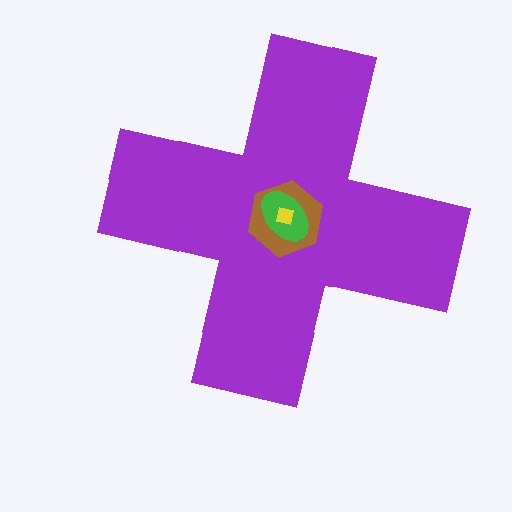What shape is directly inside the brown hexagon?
The green ellipse.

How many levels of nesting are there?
4.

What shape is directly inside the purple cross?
The brown hexagon.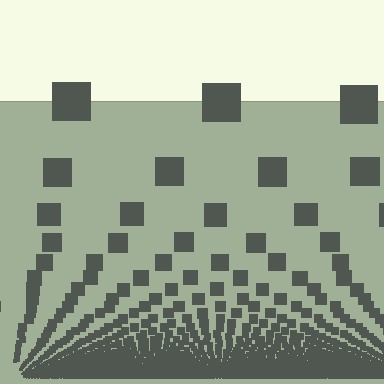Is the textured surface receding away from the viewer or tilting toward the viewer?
The surface appears to tilt toward the viewer. Texture elements get larger and sparser toward the top.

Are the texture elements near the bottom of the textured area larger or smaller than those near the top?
Smaller. The gradient is inverted — elements near the bottom are smaller and denser.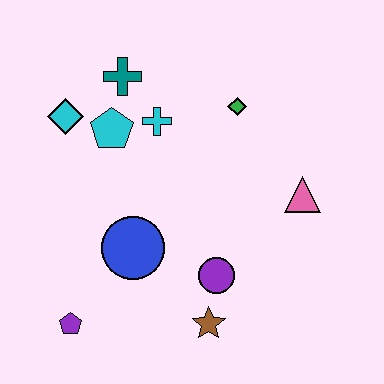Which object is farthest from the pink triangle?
The purple pentagon is farthest from the pink triangle.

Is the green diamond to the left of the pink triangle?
Yes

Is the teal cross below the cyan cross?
No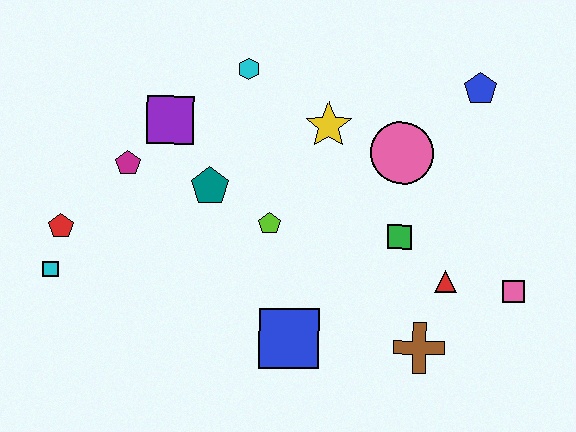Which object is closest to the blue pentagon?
The pink circle is closest to the blue pentagon.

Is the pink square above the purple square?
No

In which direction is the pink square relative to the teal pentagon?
The pink square is to the right of the teal pentagon.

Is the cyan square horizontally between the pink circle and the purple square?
No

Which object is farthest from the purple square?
The pink square is farthest from the purple square.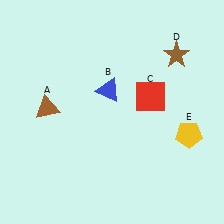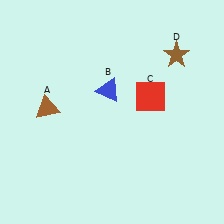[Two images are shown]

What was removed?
The yellow pentagon (E) was removed in Image 2.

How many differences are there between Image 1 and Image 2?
There is 1 difference between the two images.